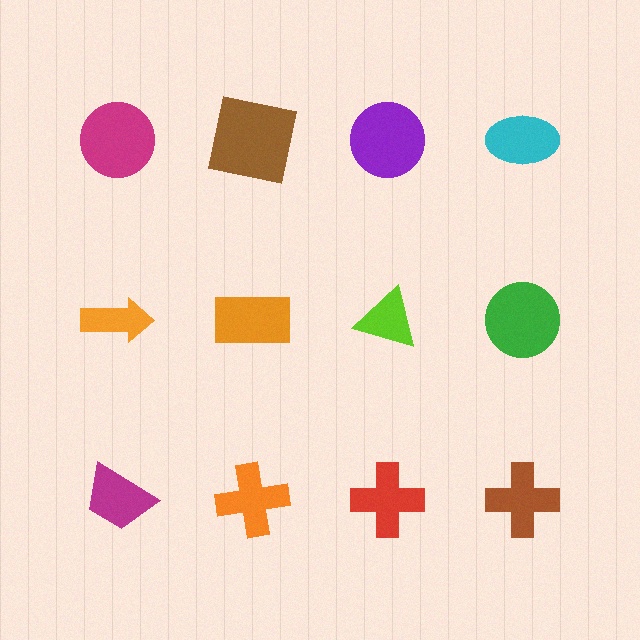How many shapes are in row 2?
4 shapes.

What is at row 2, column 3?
A lime triangle.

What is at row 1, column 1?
A magenta circle.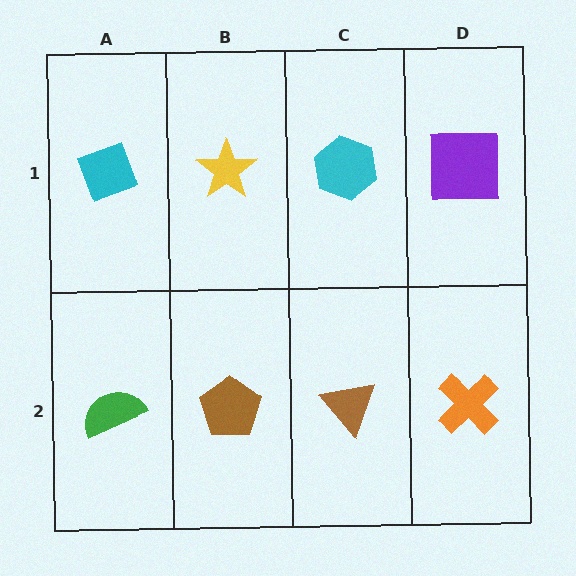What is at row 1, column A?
A cyan diamond.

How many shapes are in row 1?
4 shapes.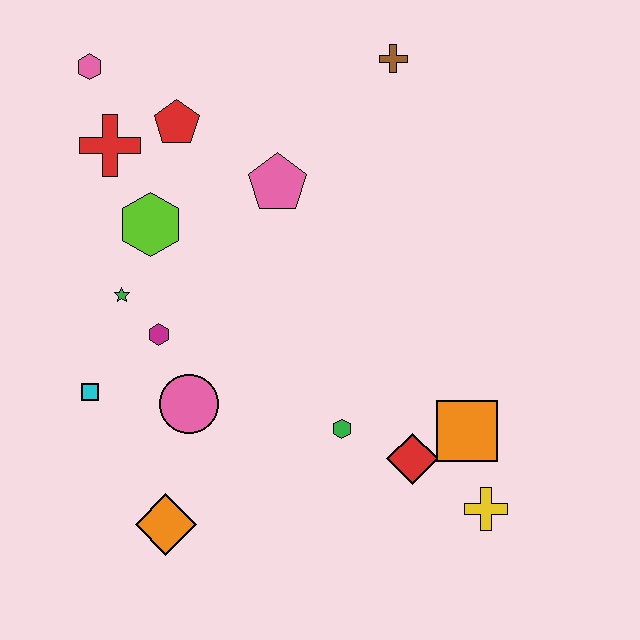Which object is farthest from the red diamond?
The pink hexagon is farthest from the red diamond.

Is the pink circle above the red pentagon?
No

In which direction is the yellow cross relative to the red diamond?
The yellow cross is to the right of the red diamond.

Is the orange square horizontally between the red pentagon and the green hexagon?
No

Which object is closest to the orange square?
The red diamond is closest to the orange square.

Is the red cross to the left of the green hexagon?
Yes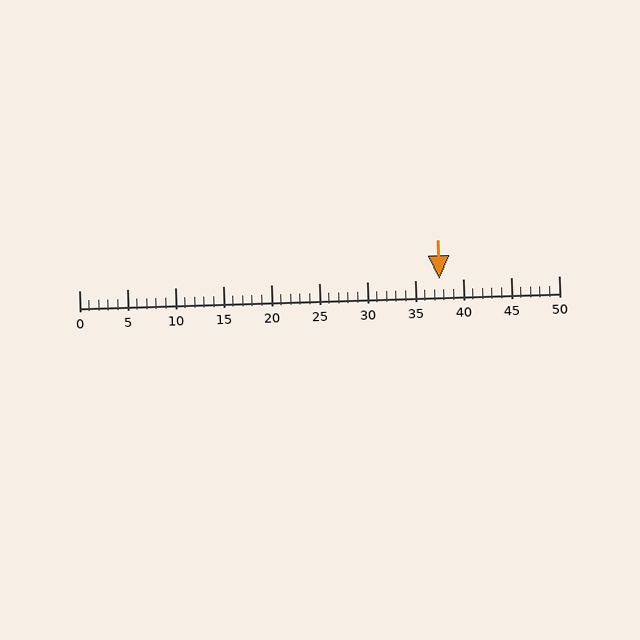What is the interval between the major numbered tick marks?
The major tick marks are spaced 5 units apart.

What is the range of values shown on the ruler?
The ruler shows values from 0 to 50.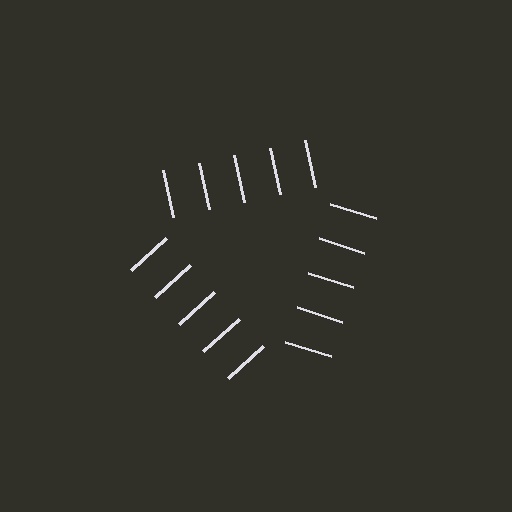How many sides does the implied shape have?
3 sides — the line-ends trace a triangle.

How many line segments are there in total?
15 — 5 along each of the 3 edges.